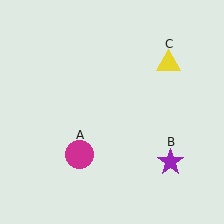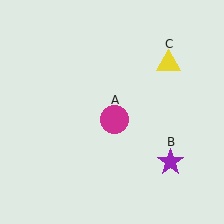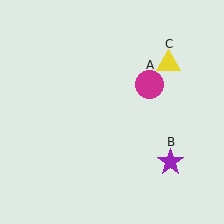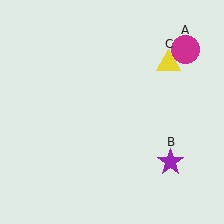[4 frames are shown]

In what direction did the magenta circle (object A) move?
The magenta circle (object A) moved up and to the right.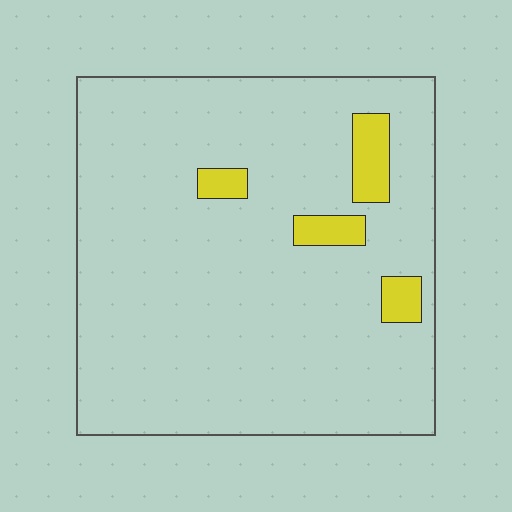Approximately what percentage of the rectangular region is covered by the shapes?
Approximately 5%.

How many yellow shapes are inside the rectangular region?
4.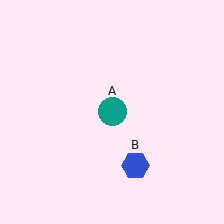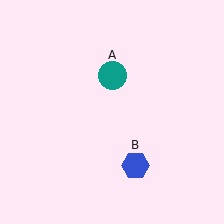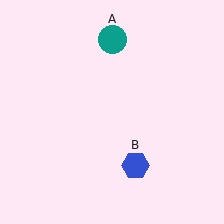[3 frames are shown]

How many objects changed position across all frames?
1 object changed position: teal circle (object A).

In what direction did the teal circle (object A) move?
The teal circle (object A) moved up.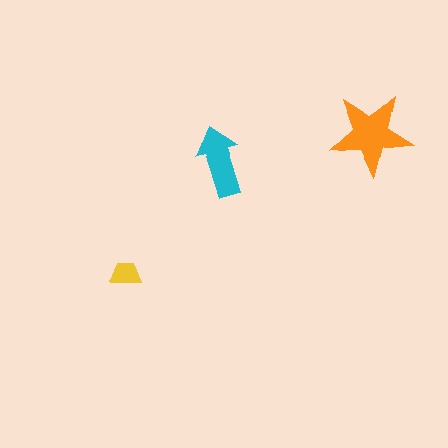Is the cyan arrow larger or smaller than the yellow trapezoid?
Larger.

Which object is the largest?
The orange star.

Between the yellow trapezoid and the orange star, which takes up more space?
The orange star.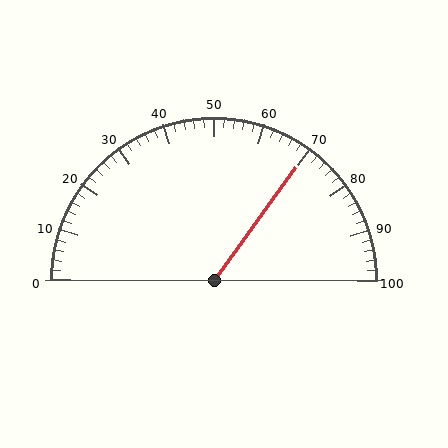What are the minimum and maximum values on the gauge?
The gauge ranges from 0 to 100.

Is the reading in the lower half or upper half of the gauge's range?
The reading is in the upper half of the range (0 to 100).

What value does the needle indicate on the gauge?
The needle indicates approximately 70.